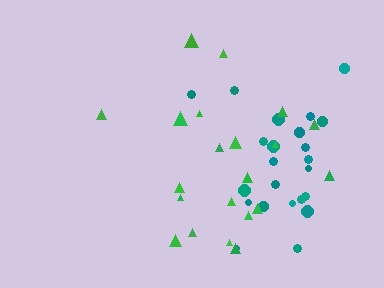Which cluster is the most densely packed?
Teal.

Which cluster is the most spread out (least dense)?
Green.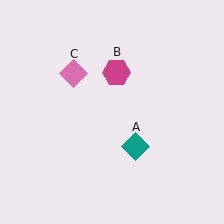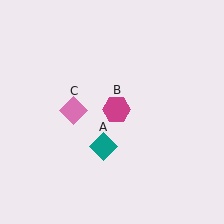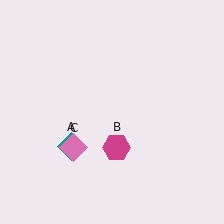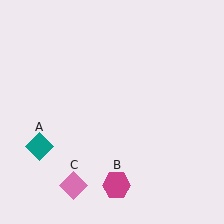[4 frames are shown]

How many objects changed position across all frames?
3 objects changed position: teal diamond (object A), magenta hexagon (object B), pink diamond (object C).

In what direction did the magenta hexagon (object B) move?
The magenta hexagon (object B) moved down.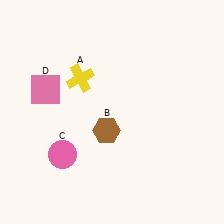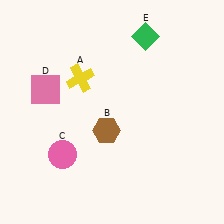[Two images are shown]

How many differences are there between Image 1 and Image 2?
There is 1 difference between the two images.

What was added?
A green diamond (E) was added in Image 2.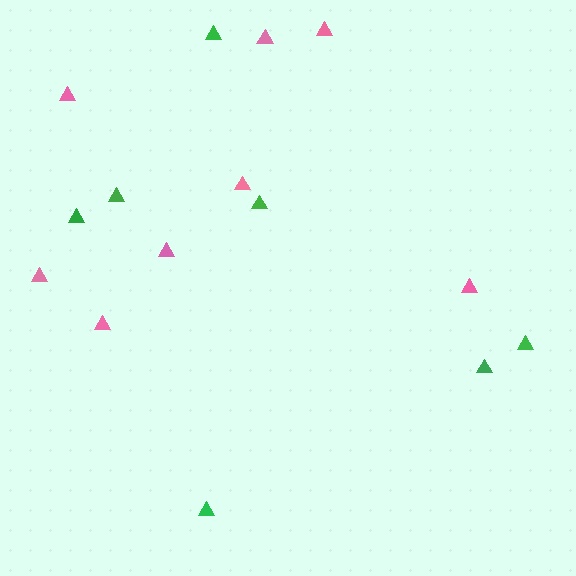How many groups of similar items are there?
There are 2 groups: one group of green triangles (7) and one group of pink triangles (8).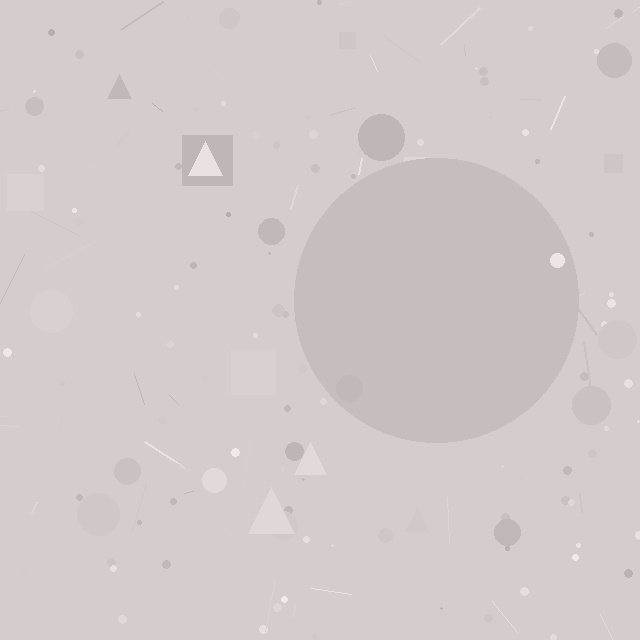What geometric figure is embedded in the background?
A circle is embedded in the background.